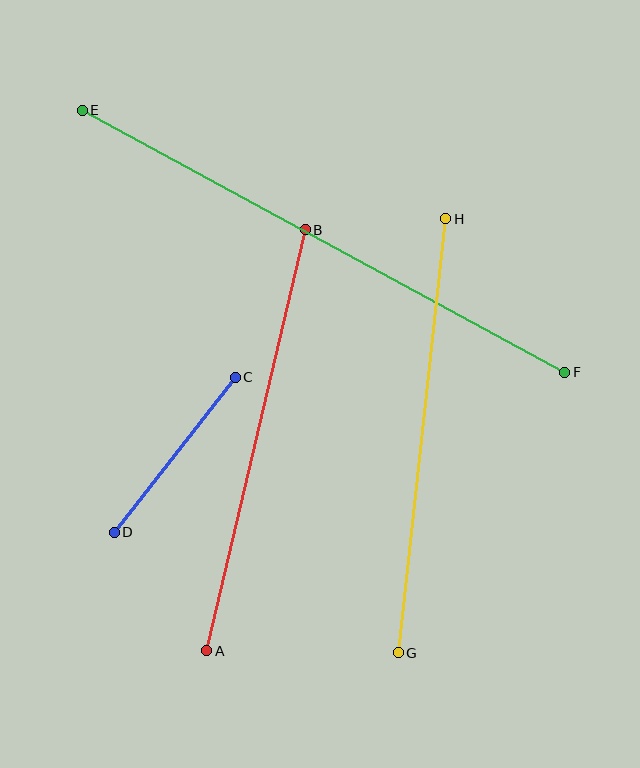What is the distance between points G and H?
The distance is approximately 437 pixels.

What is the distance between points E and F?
The distance is approximately 549 pixels.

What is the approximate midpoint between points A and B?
The midpoint is at approximately (256, 440) pixels.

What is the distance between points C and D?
The distance is approximately 197 pixels.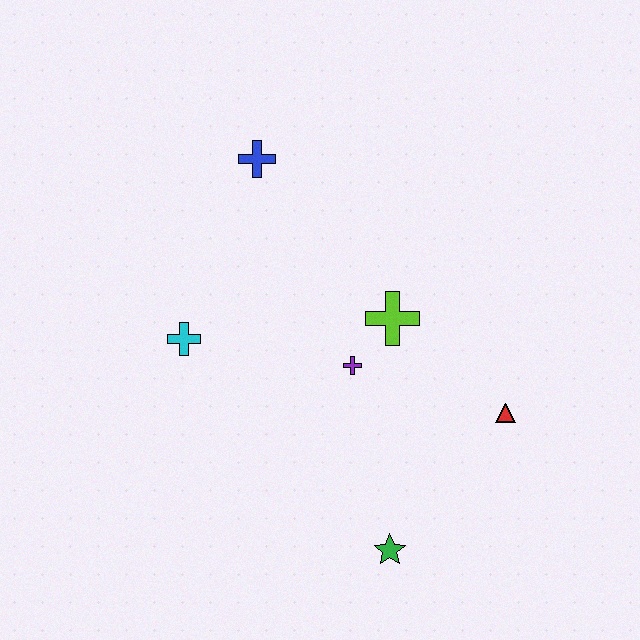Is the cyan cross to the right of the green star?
No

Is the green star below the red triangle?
Yes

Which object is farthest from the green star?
The blue cross is farthest from the green star.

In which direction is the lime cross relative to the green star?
The lime cross is above the green star.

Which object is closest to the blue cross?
The cyan cross is closest to the blue cross.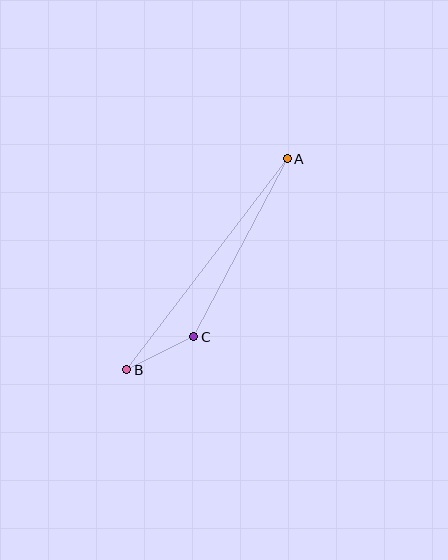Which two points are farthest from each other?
Points A and B are farthest from each other.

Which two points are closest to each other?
Points B and C are closest to each other.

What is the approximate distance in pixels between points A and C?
The distance between A and C is approximately 201 pixels.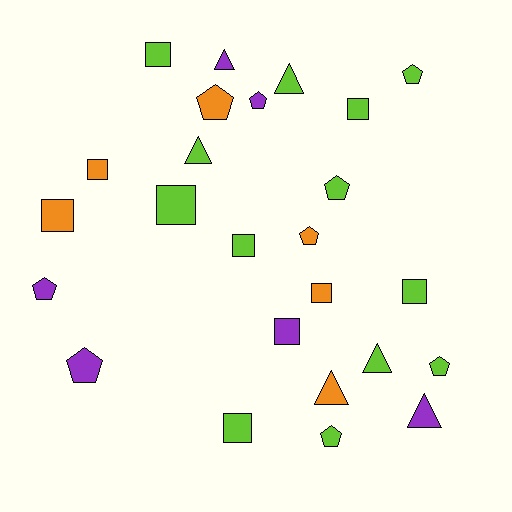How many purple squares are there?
There is 1 purple square.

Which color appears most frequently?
Lime, with 13 objects.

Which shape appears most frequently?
Square, with 10 objects.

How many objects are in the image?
There are 25 objects.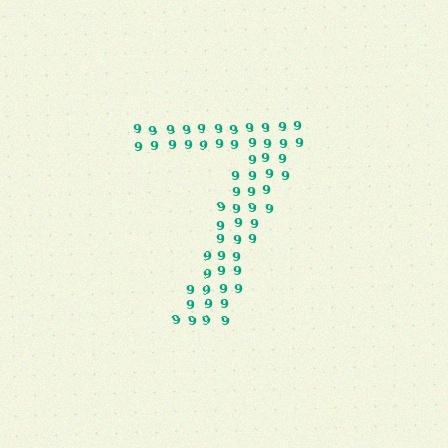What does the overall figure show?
The overall figure shows the digit 7.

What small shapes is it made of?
It is made of small digit 9's.